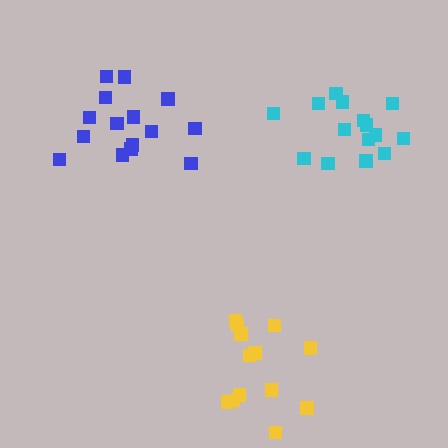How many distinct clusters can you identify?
There are 3 distinct clusters.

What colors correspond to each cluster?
The clusters are colored: yellow, blue, cyan.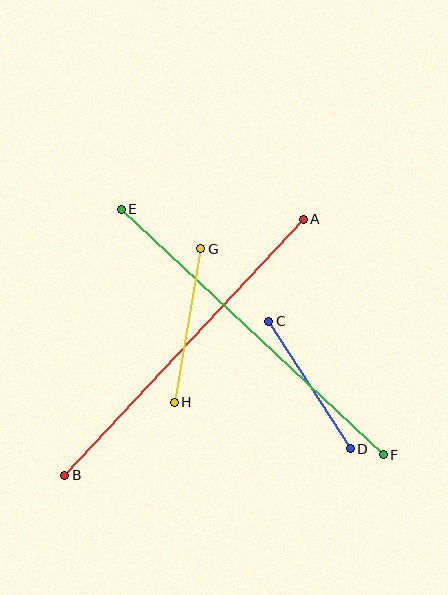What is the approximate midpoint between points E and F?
The midpoint is at approximately (252, 332) pixels.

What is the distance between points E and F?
The distance is approximately 359 pixels.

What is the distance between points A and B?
The distance is approximately 350 pixels.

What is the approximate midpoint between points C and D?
The midpoint is at approximately (309, 385) pixels.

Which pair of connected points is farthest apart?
Points E and F are farthest apart.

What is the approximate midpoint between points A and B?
The midpoint is at approximately (184, 347) pixels.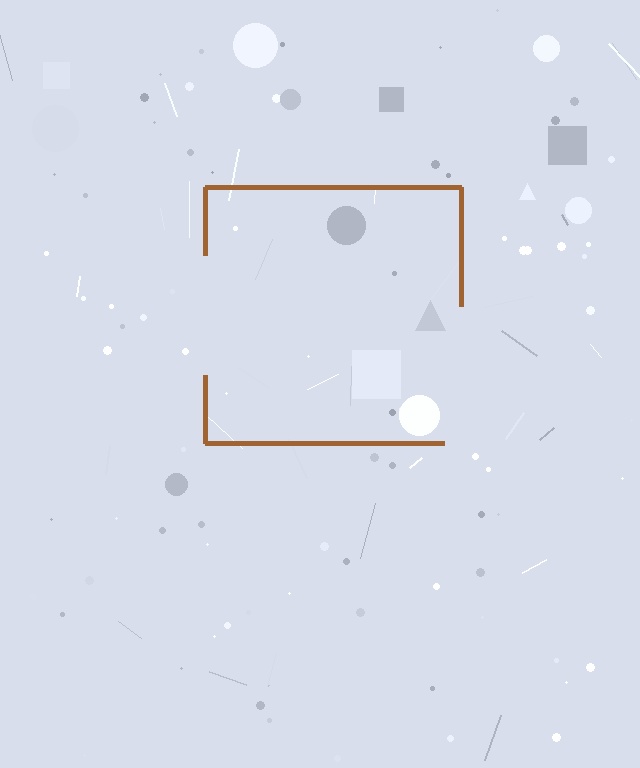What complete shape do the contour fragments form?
The contour fragments form a square.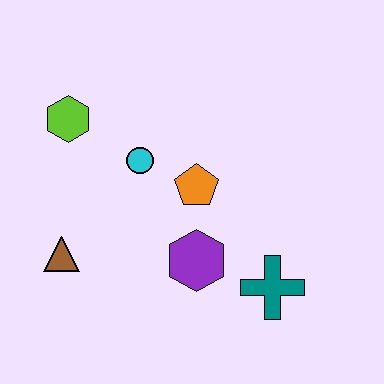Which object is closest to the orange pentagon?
The cyan circle is closest to the orange pentagon.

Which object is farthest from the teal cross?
The lime hexagon is farthest from the teal cross.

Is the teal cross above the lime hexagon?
No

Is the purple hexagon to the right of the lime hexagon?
Yes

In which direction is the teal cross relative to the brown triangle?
The teal cross is to the right of the brown triangle.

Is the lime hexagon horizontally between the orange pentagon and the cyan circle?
No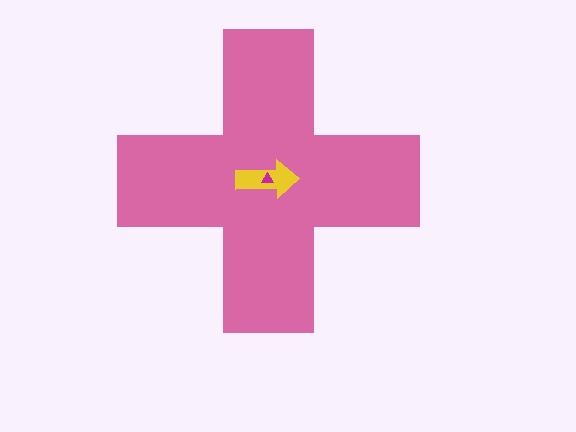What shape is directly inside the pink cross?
The yellow arrow.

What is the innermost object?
The magenta triangle.